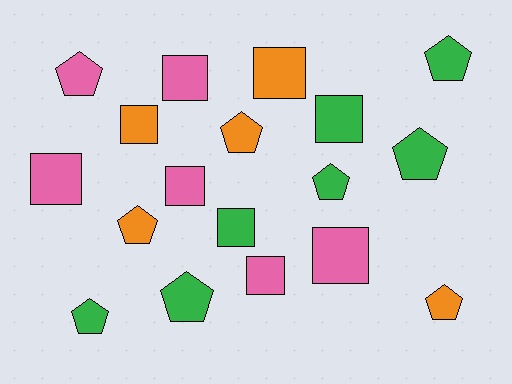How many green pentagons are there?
There are 5 green pentagons.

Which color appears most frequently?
Green, with 7 objects.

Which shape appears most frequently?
Pentagon, with 9 objects.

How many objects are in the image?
There are 18 objects.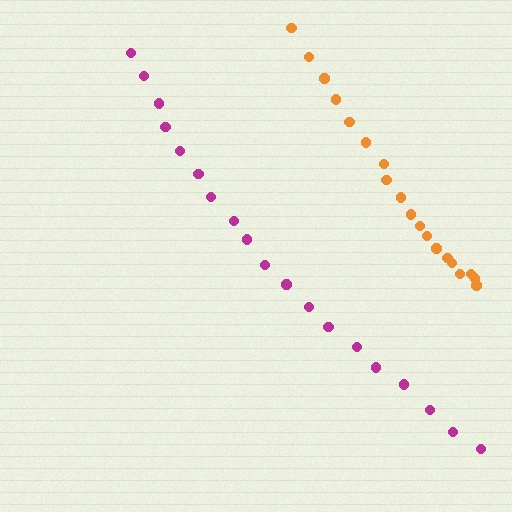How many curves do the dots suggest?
There are 2 distinct paths.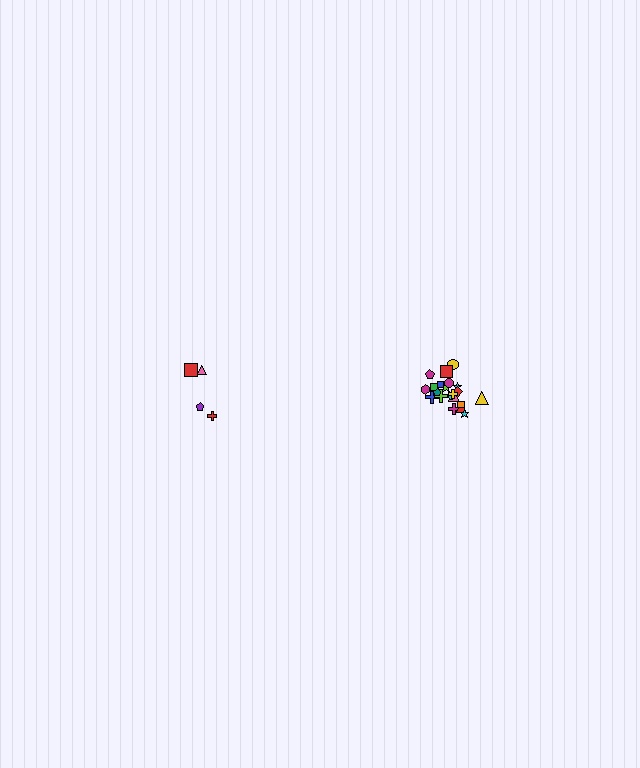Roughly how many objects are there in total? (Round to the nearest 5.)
Roughly 25 objects in total.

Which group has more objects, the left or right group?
The right group.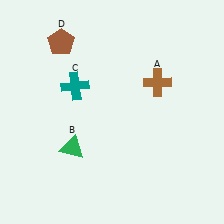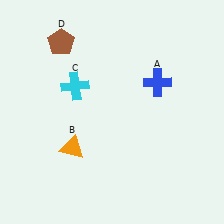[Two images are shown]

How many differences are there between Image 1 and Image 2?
There are 3 differences between the two images.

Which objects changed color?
A changed from brown to blue. B changed from green to orange. C changed from teal to cyan.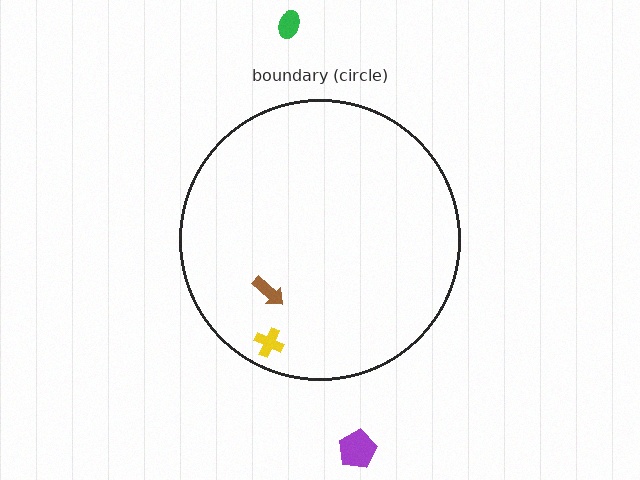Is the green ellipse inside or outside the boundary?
Outside.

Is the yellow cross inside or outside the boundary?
Inside.